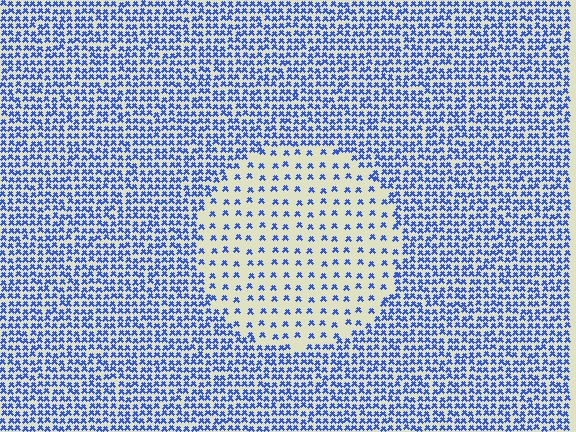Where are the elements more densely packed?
The elements are more densely packed outside the circle boundary.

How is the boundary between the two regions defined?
The boundary is defined by a change in element density (approximately 2.8x ratio). All elements are the same color, size, and shape.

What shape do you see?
I see a circle.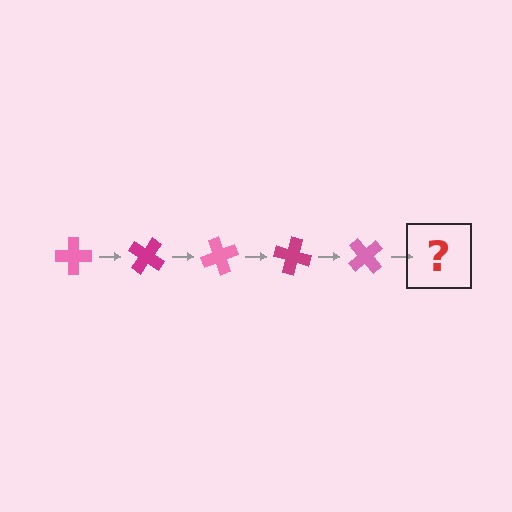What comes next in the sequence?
The next element should be a magenta cross, rotated 175 degrees from the start.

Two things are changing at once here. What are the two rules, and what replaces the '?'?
The two rules are that it rotates 35 degrees each step and the color cycles through pink and magenta. The '?' should be a magenta cross, rotated 175 degrees from the start.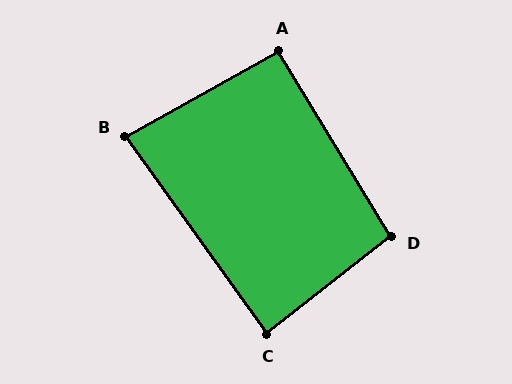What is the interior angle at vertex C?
Approximately 88 degrees (approximately right).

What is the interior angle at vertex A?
Approximately 92 degrees (approximately right).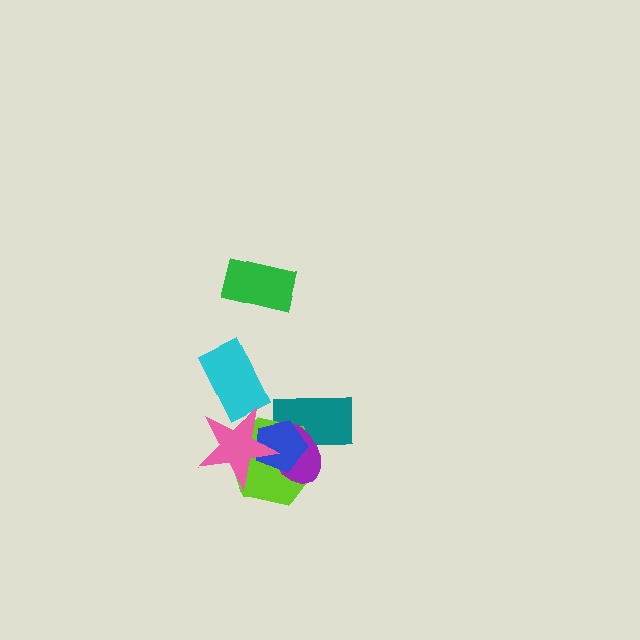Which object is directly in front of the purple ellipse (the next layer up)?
The blue pentagon is directly in front of the purple ellipse.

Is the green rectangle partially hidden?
No, no other shape covers it.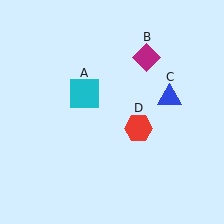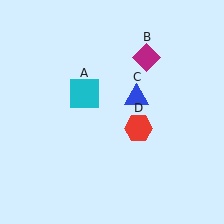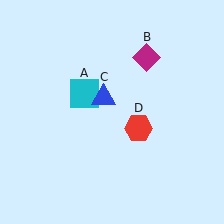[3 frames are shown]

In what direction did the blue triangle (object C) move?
The blue triangle (object C) moved left.